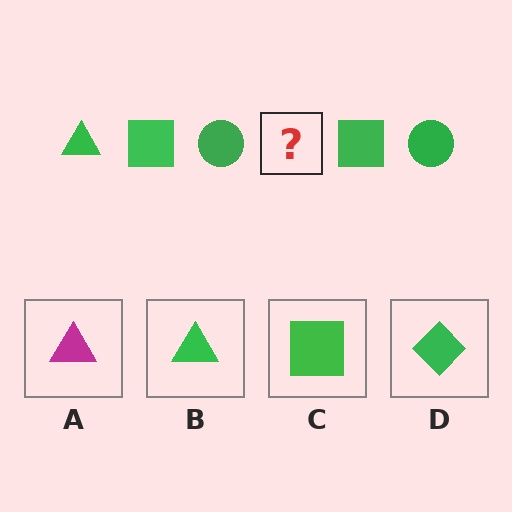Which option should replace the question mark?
Option B.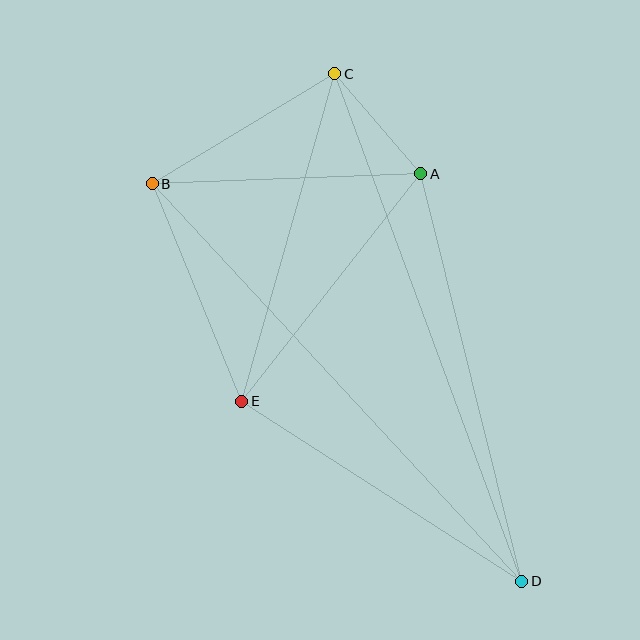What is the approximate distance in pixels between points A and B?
The distance between A and B is approximately 269 pixels.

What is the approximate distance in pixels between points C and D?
The distance between C and D is approximately 541 pixels.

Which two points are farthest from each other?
Points B and D are farthest from each other.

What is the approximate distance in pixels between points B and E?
The distance between B and E is approximately 235 pixels.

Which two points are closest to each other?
Points A and C are closest to each other.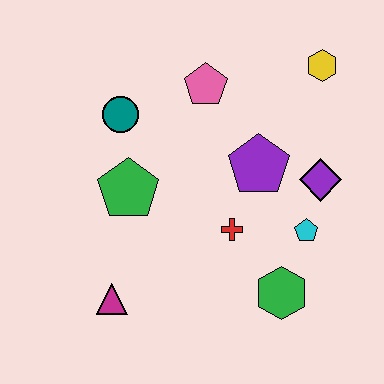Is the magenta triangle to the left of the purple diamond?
Yes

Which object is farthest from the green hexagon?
The teal circle is farthest from the green hexagon.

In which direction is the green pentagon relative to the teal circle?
The green pentagon is below the teal circle.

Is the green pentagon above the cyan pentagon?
Yes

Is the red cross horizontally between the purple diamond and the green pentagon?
Yes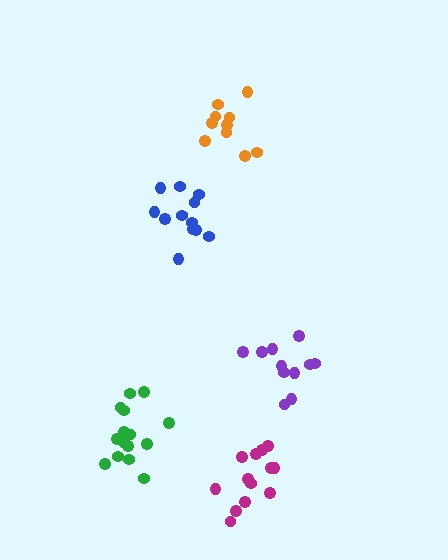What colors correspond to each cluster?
The clusters are colored: blue, magenta, green, purple, orange.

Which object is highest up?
The orange cluster is topmost.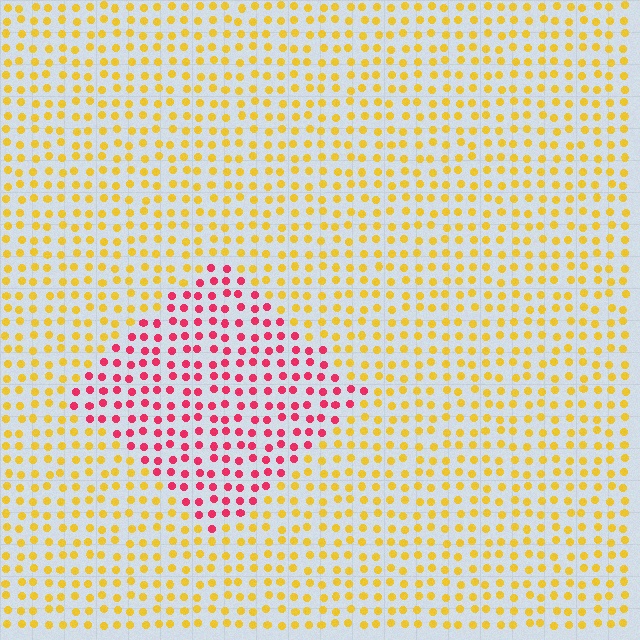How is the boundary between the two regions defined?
The boundary is defined purely by a slight shift in hue (about 65 degrees). Spacing, size, and orientation are identical on both sides.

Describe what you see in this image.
The image is filled with small yellow elements in a uniform arrangement. A diamond-shaped region is visible where the elements are tinted to a slightly different hue, forming a subtle color boundary.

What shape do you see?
I see a diamond.